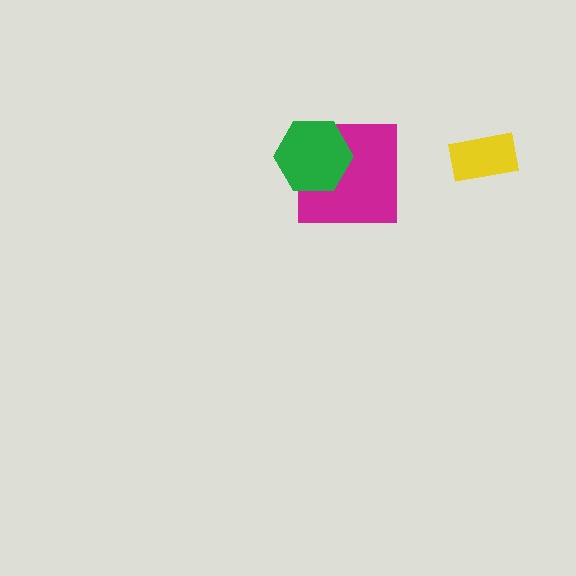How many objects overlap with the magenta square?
1 object overlaps with the magenta square.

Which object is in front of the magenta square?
The green hexagon is in front of the magenta square.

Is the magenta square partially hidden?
Yes, it is partially covered by another shape.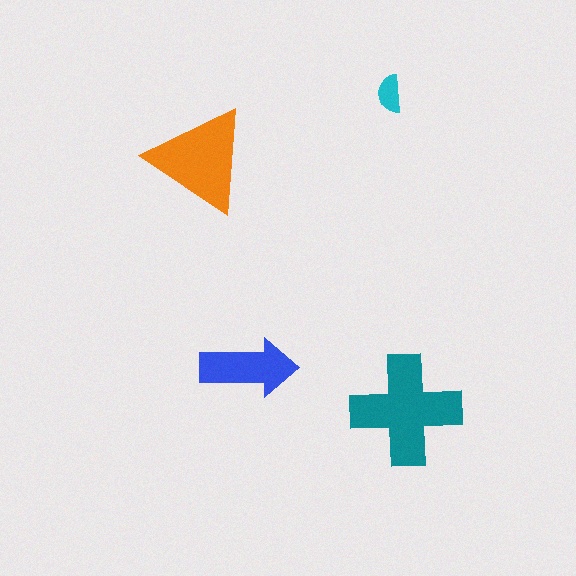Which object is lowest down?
The teal cross is bottommost.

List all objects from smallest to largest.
The cyan semicircle, the blue arrow, the orange triangle, the teal cross.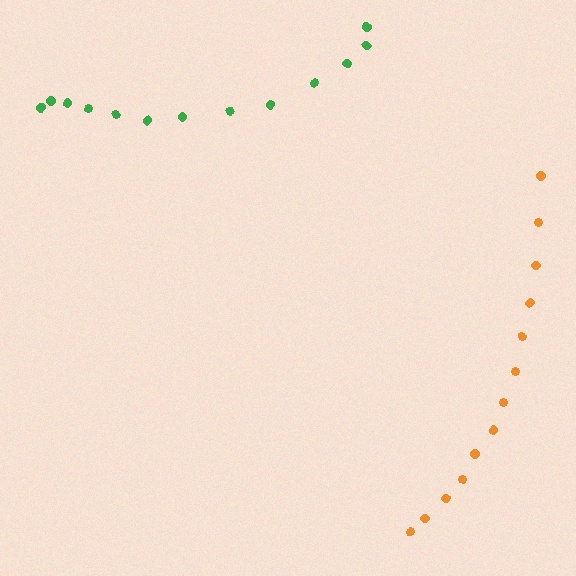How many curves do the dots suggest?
There are 2 distinct paths.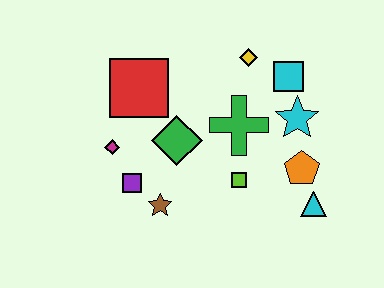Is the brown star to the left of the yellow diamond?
Yes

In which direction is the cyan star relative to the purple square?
The cyan star is to the right of the purple square.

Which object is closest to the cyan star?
The cyan square is closest to the cyan star.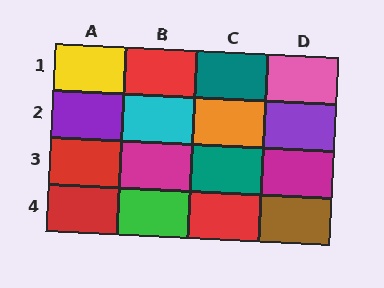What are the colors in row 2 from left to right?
Purple, cyan, orange, purple.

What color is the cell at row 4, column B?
Green.